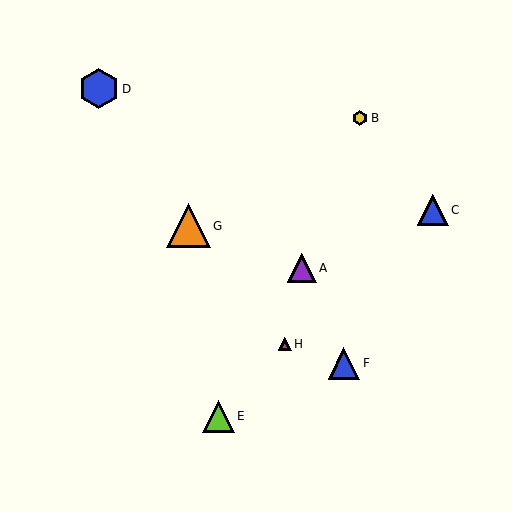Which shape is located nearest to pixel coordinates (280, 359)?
The magenta triangle (labeled H) at (285, 344) is nearest to that location.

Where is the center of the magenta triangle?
The center of the magenta triangle is at (285, 344).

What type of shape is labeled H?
Shape H is a magenta triangle.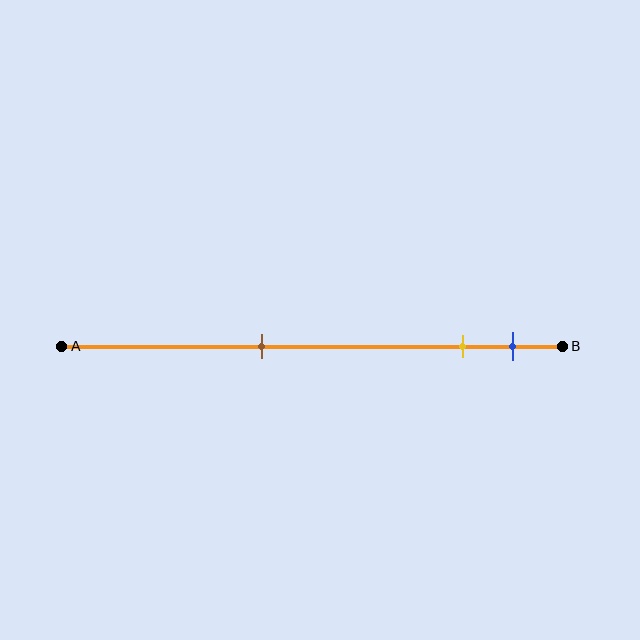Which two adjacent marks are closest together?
The yellow and blue marks are the closest adjacent pair.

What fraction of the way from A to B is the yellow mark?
The yellow mark is approximately 80% (0.8) of the way from A to B.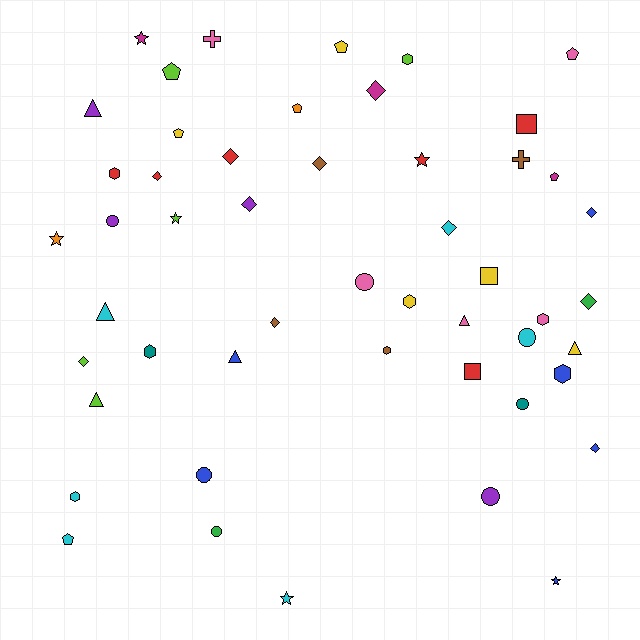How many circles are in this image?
There are 7 circles.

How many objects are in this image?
There are 50 objects.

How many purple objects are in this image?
There are 4 purple objects.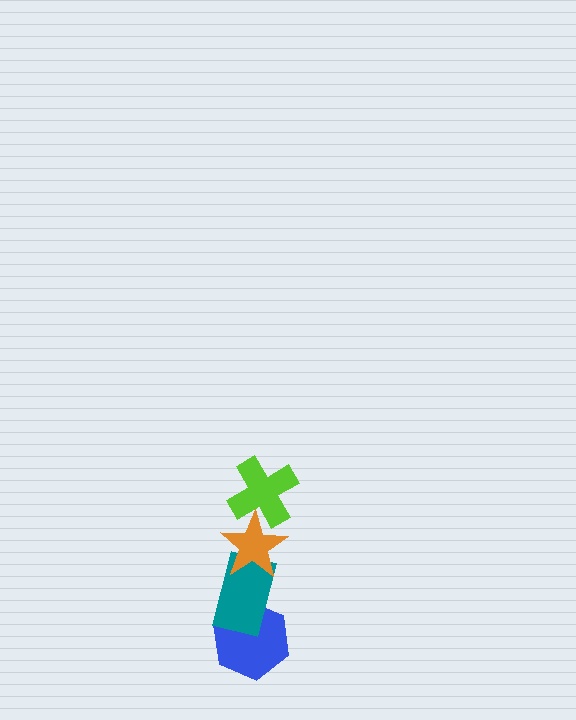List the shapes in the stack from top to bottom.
From top to bottom: the lime cross, the orange star, the teal rectangle, the blue hexagon.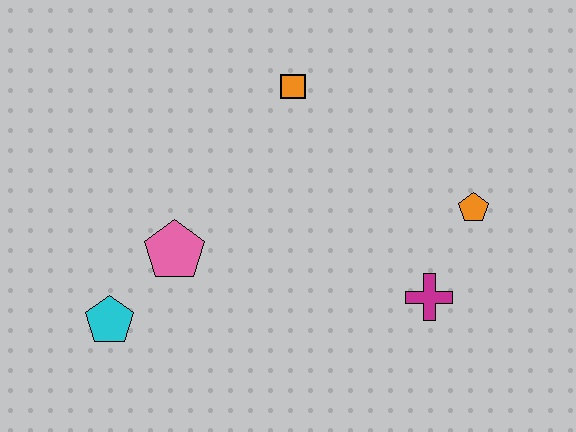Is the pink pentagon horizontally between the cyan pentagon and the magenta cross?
Yes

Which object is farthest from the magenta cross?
The cyan pentagon is farthest from the magenta cross.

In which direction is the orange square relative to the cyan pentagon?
The orange square is above the cyan pentagon.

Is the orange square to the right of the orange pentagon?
No